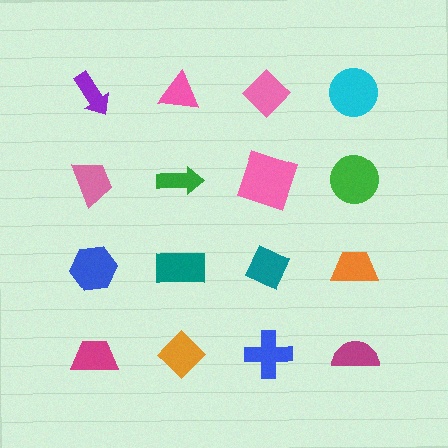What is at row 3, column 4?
An orange trapezoid.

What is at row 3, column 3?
A teal diamond.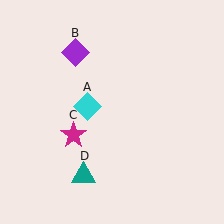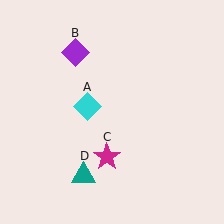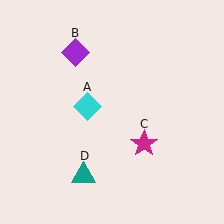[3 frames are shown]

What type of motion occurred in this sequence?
The magenta star (object C) rotated counterclockwise around the center of the scene.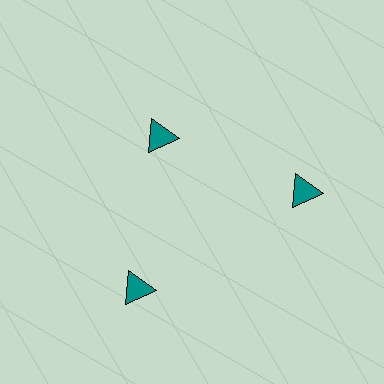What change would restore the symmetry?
The symmetry would be restored by moving it outward, back onto the ring so that all 3 triangles sit at equal angles and equal distance from the center.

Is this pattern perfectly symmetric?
No. The 3 teal triangles are arranged in a ring, but one element near the 11 o'clock position is pulled inward toward the center, breaking the 3-fold rotational symmetry.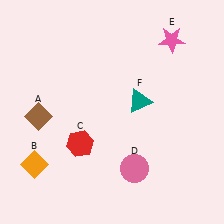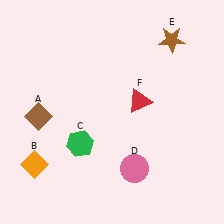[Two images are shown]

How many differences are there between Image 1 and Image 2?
There are 3 differences between the two images.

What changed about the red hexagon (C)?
In Image 1, C is red. In Image 2, it changed to green.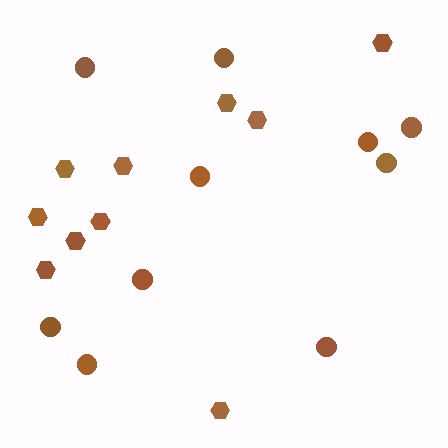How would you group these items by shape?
There are 2 groups: one group of circles (10) and one group of hexagons (10).